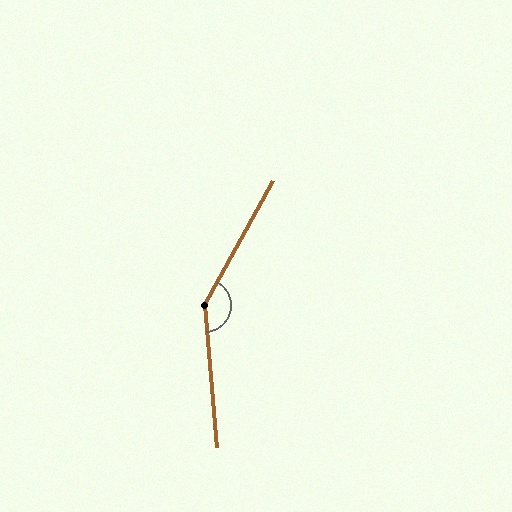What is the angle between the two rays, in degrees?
Approximately 146 degrees.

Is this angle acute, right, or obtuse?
It is obtuse.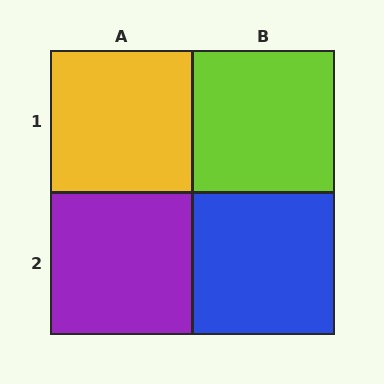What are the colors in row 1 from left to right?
Yellow, lime.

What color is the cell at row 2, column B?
Blue.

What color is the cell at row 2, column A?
Purple.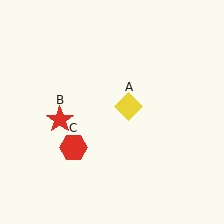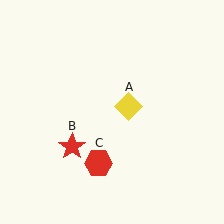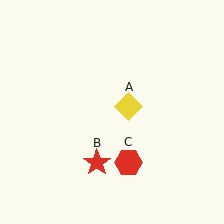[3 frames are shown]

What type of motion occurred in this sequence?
The red star (object B), red hexagon (object C) rotated counterclockwise around the center of the scene.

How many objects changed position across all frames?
2 objects changed position: red star (object B), red hexagon (object C).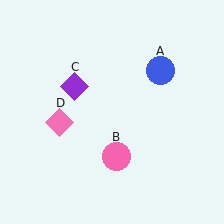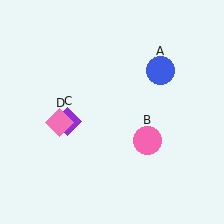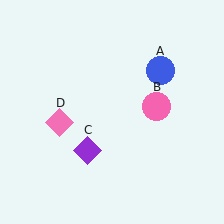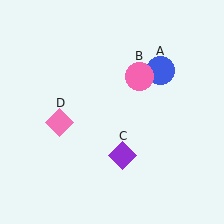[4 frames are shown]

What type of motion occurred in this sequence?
The pink circle (object B), purple diamond (object C) rotated counterclockwise around the center of the scene.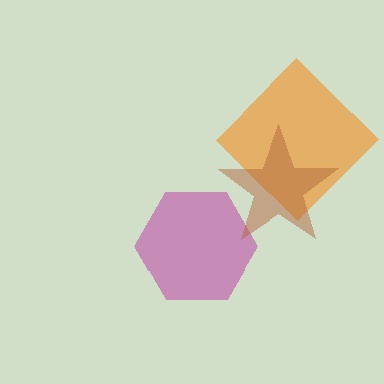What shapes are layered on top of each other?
The layered shapes are: an orange diamond, a magenta hexagon, a brown star.